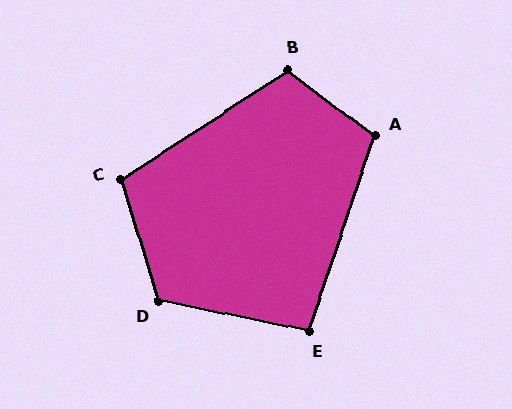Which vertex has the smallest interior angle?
E, at approximately 97 degrees.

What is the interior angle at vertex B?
Approximately 110 degrees (obtuse).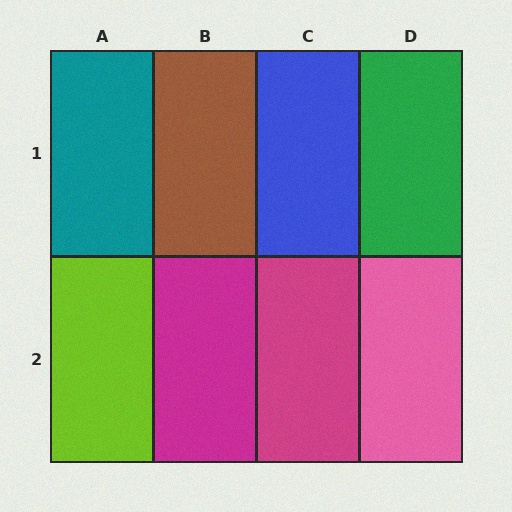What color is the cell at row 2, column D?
Pink.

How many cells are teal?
1 cell is teal.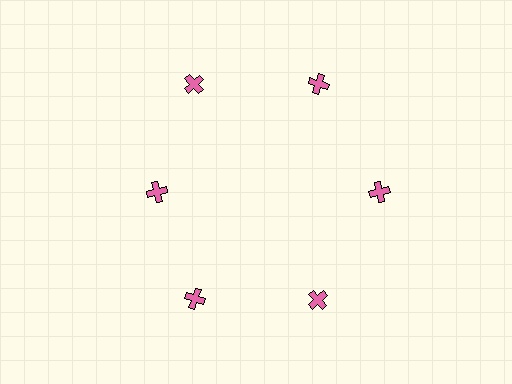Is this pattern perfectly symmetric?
No. The 6 pink crosses are arranged in a ring, but one element near the 9 o'clock position is pulled inward toward the center, breaking the 6-fold rotational symmetry.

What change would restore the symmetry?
The symmetry would be restored by moving it outward, back onto the ring so that all 6 crosses sit at equal angles and equal distance from the center.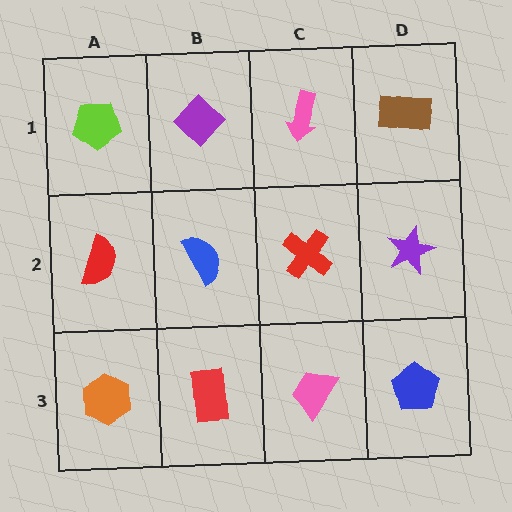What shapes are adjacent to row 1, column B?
A blue semicircle (row 2, column B), a lime pentagon (row 1, column A), a pink arrow (row 1, column C).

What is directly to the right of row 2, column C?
A purple star.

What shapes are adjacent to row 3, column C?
A red cross (row 2, column C), a red rectangle (row 3, column B), a blue pentagon (row 3, column D).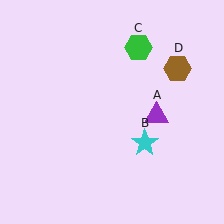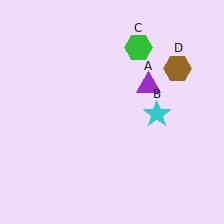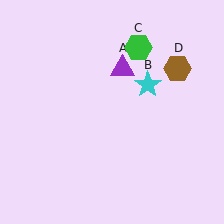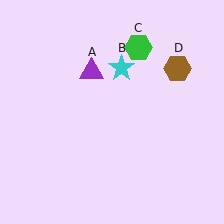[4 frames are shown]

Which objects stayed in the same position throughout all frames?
Green hexagon (object C) and brown hexagon (object D) remained stationary.